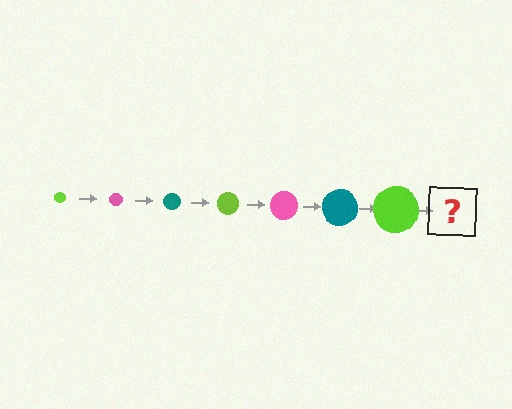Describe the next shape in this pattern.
It should be a pink circle, larger than the previous one.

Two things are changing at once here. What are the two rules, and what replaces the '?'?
The two rules are that the circle grows larger each step and the color cycles through lime, pink, and teal. The '?' should be a pink circle, larger than the previous one.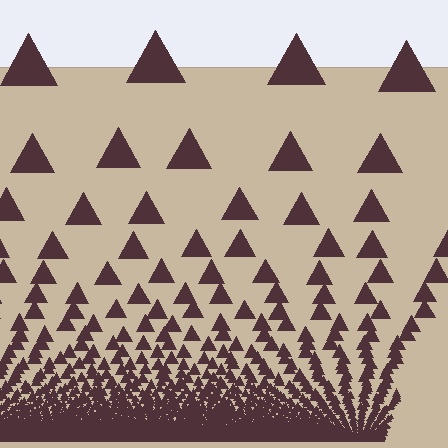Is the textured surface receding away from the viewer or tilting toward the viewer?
The surface appears to tilt toward the viewer. Texture elements get larger and sparser toward the top.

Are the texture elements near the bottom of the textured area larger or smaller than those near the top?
Smaller. The gradient is inverted — elements near the bottom are smaller and denser.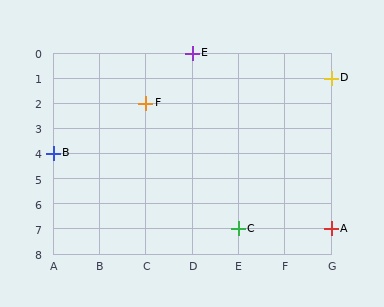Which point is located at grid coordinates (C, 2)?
Point F is at (C, 2).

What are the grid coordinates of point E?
Point E is at grid coordinates (D, 0).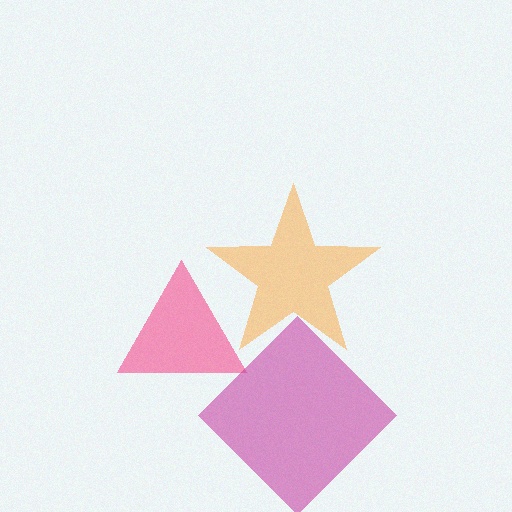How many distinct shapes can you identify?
There are 3 distinct shapes: an orange star, a pink triangle, a magenta diamond.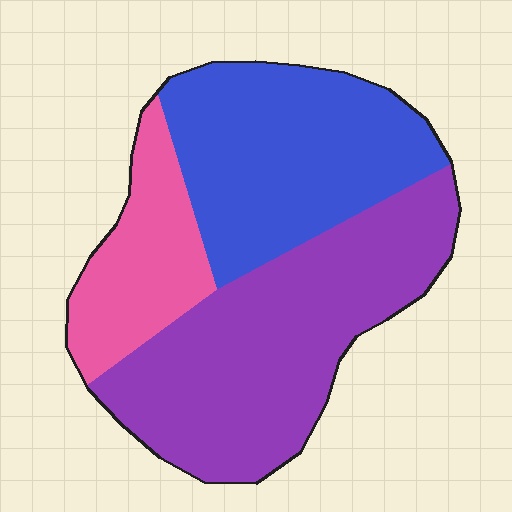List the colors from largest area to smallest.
From largest to smallest: purple, blue, pink.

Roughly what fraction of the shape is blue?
Blue covers 36% of the shape.